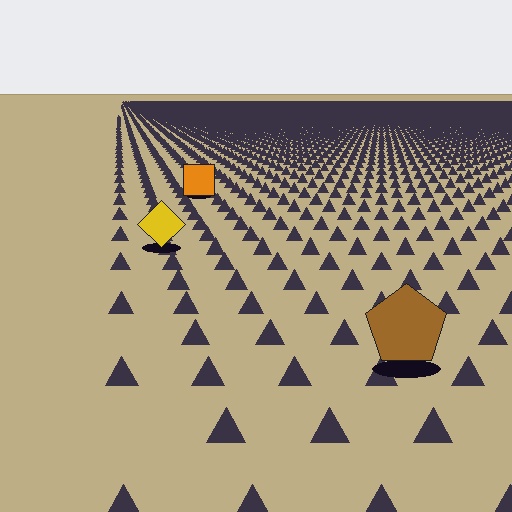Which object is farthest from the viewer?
The orange square is farthest from the viewer. It appears smaller and the ground texture around it is denser.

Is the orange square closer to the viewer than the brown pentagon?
No. The brown pentagon is closer — you can tell from the texture gradient: the ground texture is coarser near it.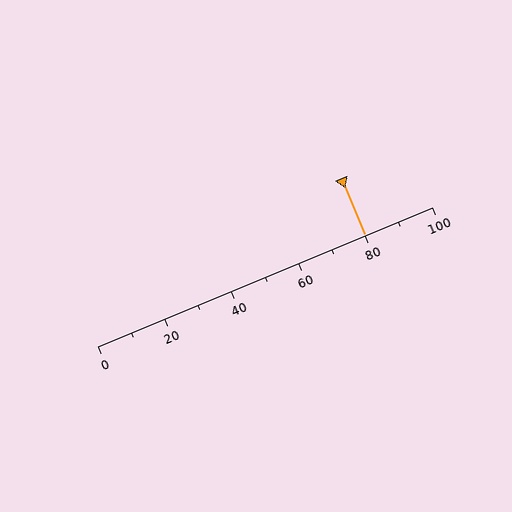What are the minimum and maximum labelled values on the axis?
The axis runs from 0 to 100.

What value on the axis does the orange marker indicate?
The marker indicates approximately 80.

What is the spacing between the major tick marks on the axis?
The major ticks are spaced 20 apart.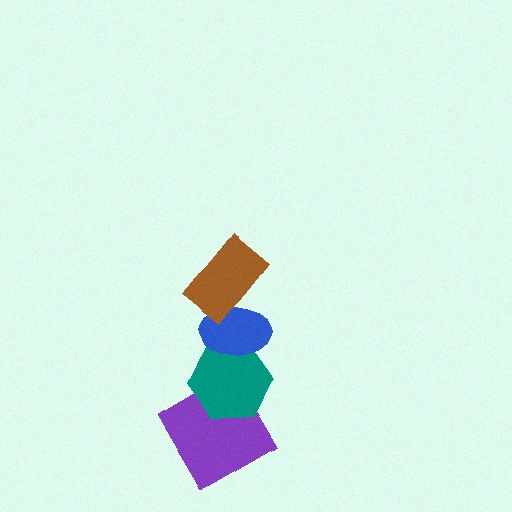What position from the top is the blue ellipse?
The blue ellipse is 2nd from the top.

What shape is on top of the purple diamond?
The teal hexagon is on top of the purple diamond.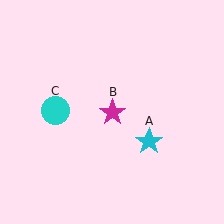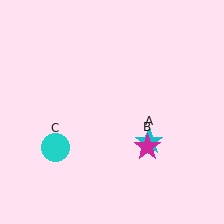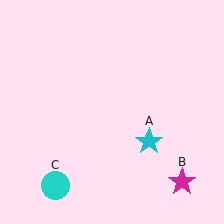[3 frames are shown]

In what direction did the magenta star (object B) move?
The magenta star (object B) moved down and to the right.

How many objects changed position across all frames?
2 objects changed position: magenta star (object B), cyan circle (object C).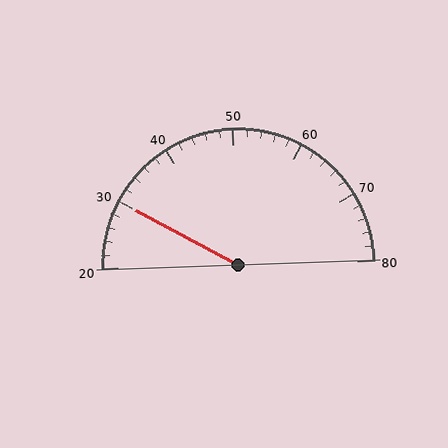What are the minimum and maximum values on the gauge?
The gauge ranges from 20 to 80.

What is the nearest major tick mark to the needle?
The nearest major tick mark is 30.